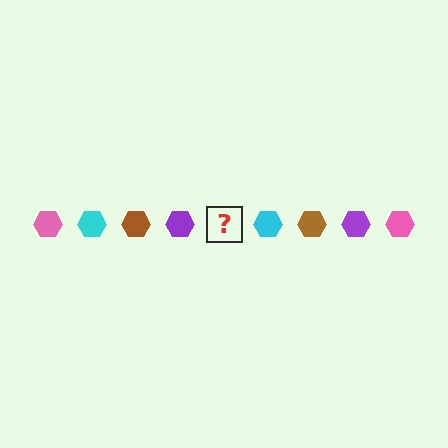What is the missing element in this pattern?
The missing element is a pink hexagon.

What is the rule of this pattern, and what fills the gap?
The rule is that the pattern cycles through pink, cyan, brown, purple hexagons. The gap should be filled with a pink hexagon.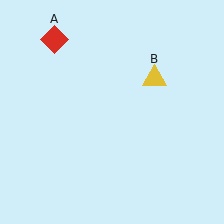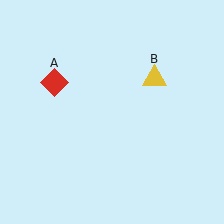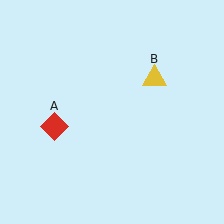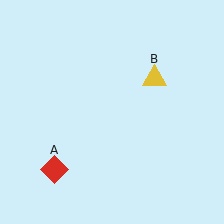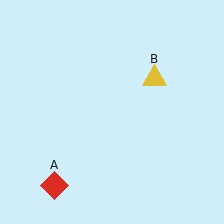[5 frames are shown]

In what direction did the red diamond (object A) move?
The red diamond (object A) moved down.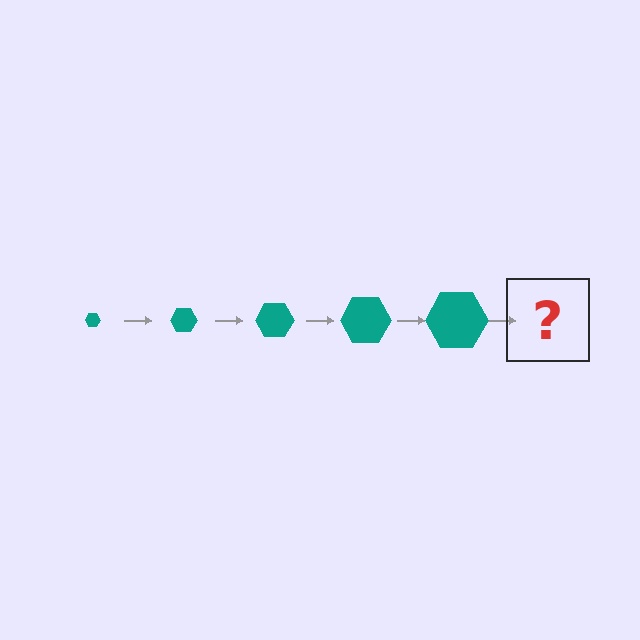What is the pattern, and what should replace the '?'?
The pattern is that the hexagon gets progressively larger each step. The '?' should be a teal hexagon, larger than the previous one.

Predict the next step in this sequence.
The next step is a teal hexagon, larger than the previous one.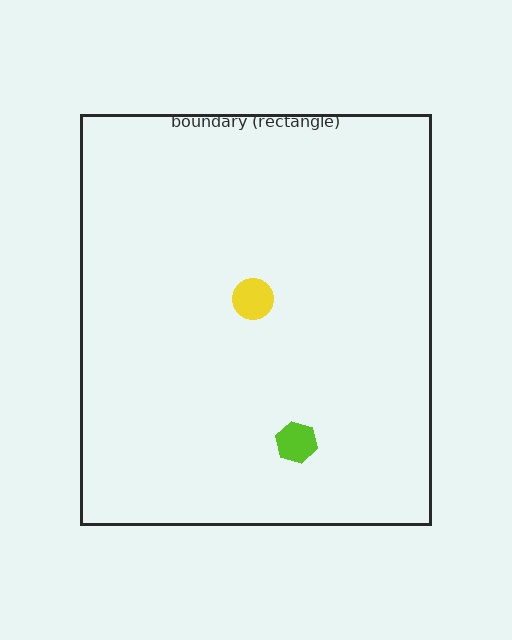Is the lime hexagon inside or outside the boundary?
Inside.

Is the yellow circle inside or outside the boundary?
Inside.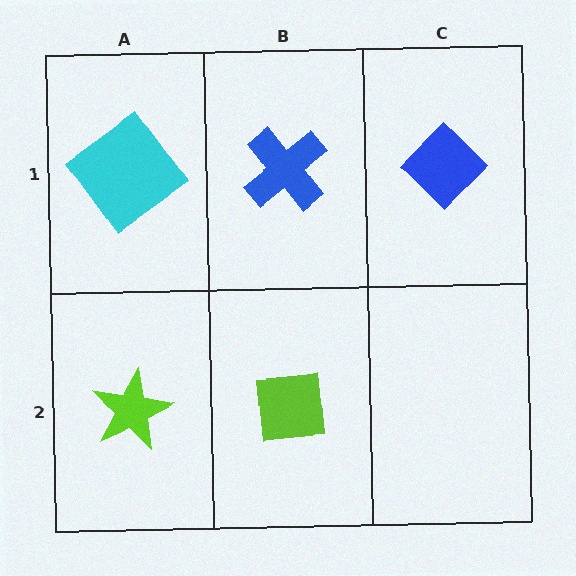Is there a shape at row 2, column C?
No, that cell is empty.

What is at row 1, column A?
A cyan diamond.